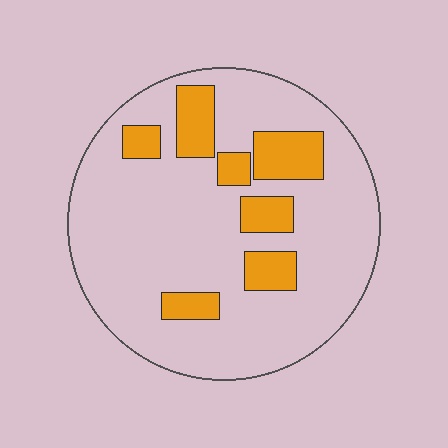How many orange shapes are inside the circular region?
7.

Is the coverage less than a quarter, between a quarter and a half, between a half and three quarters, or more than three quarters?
Less than a quarter.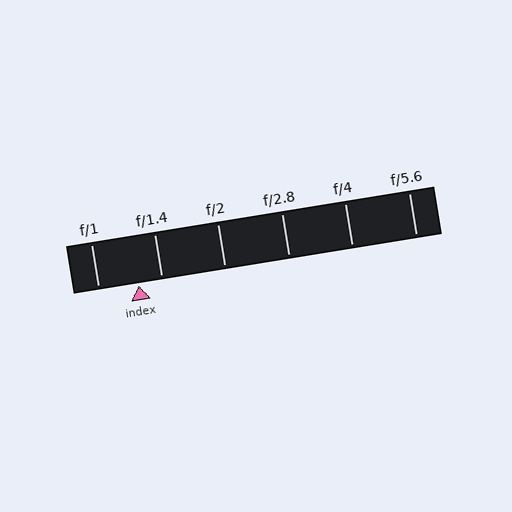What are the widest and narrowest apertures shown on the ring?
The widest aperture shown is f/1 and the narrowest is f/5.6.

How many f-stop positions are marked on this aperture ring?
There are 6 f-stop positions marked.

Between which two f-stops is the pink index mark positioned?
The index mark is between f/1 and f/1.4.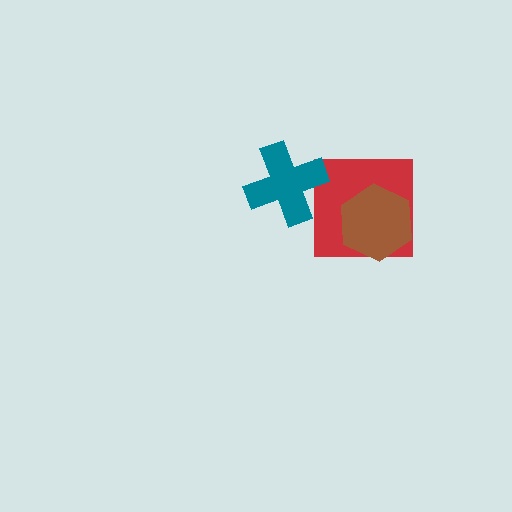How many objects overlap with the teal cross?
1 object overlaps with the teal cross.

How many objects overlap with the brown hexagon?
1 object overlaps with the brown hexagon.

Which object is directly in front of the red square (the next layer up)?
The brown hexagon is directly in front of the red square.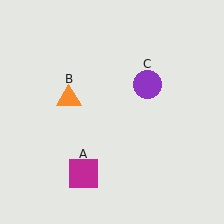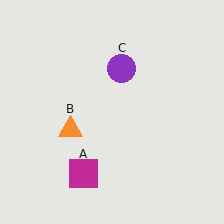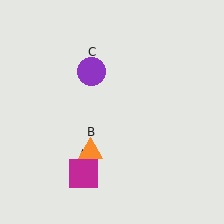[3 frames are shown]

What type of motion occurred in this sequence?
The orange triangle (object B), purple circle (object C) rotated counterclockwise around the center of the scene.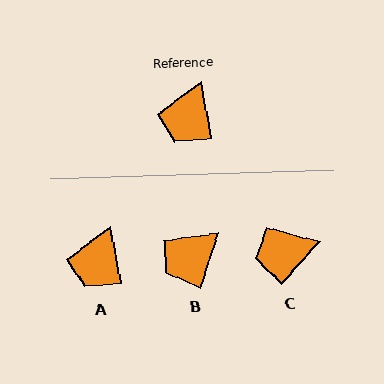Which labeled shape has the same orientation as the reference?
A.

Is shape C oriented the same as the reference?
No, it is off by about 52 degrees.